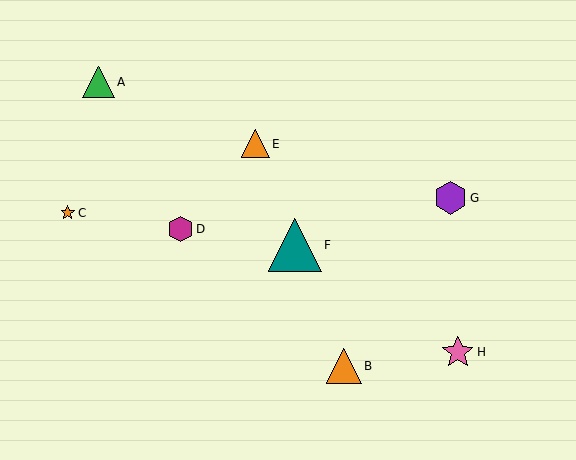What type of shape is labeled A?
Shape A is a green triangle.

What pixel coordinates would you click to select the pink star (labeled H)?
Click at (458, 352) to select the pink star H.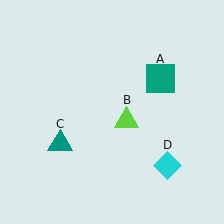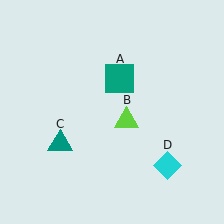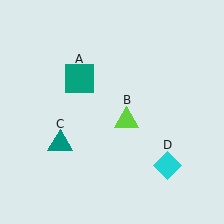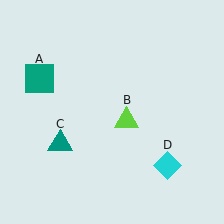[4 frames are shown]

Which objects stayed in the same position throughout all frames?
Lime triangle (object B) and teal triangle (object C) and cyan diamond (object D) remained stationary.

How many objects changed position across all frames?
1 object changed position: teal square (object A).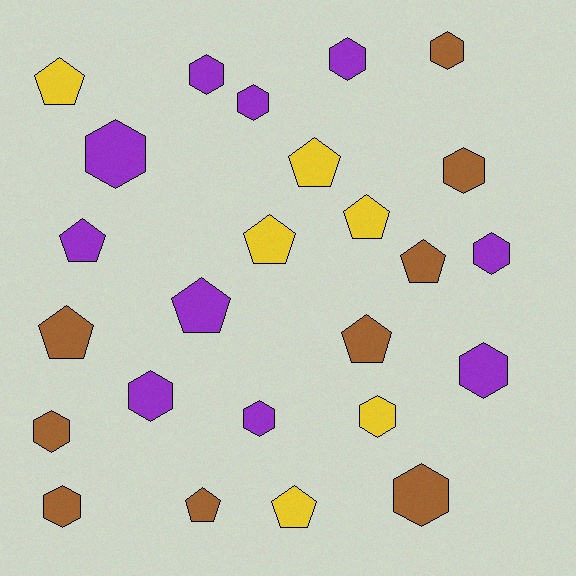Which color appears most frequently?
Purple, with 10 objects.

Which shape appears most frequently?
Hexagon, with 14 objects.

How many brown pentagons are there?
There are 4 brown pentagons.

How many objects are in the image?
There are 25 objects.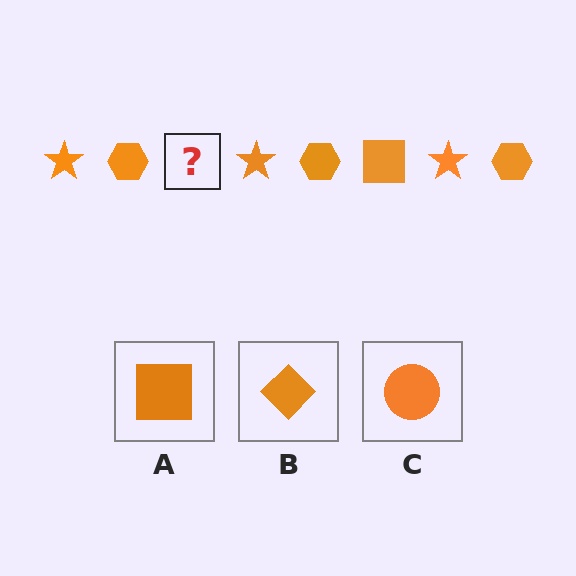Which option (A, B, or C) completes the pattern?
A.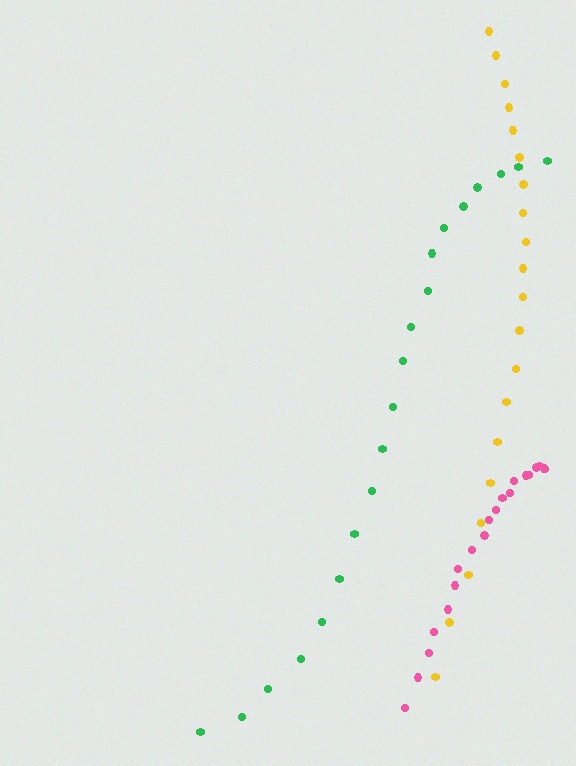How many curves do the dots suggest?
There are 3 distinct paths.